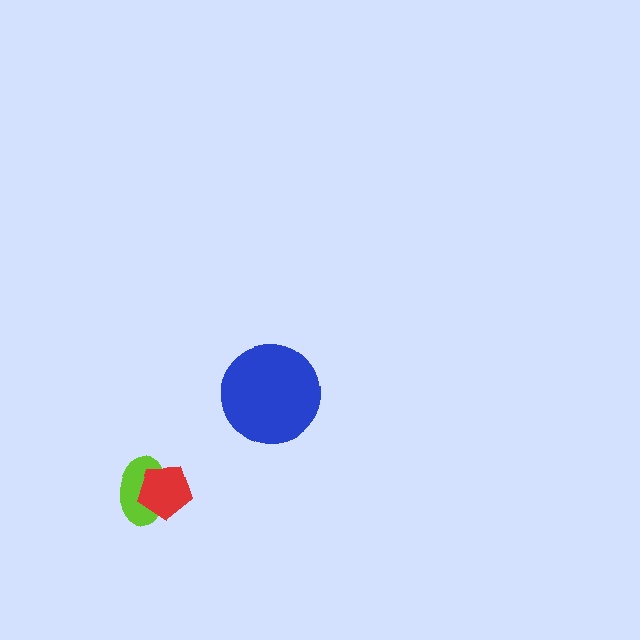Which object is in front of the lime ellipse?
The red pentagon is in front of the lime ellipse.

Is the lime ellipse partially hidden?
Yes, it is partially covered by another shape.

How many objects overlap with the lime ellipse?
1 object overlaps with the lime ellipse.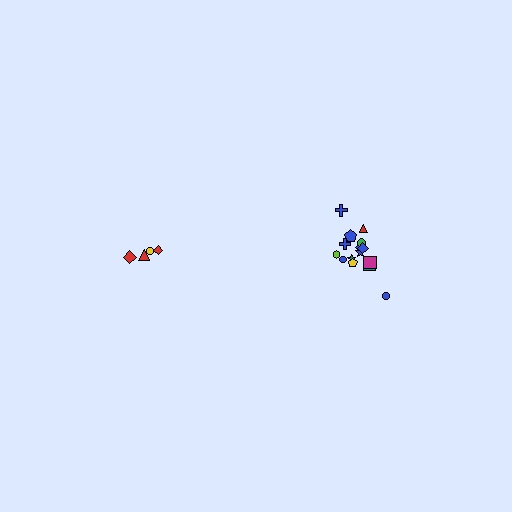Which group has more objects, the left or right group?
The right group.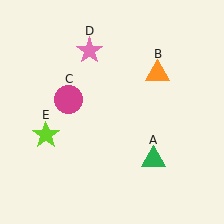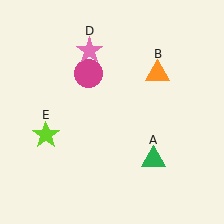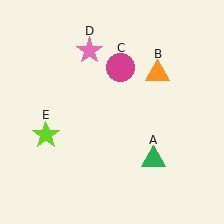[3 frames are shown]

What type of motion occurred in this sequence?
The magenta circle (object C) rotated clockwise around the center of the scene.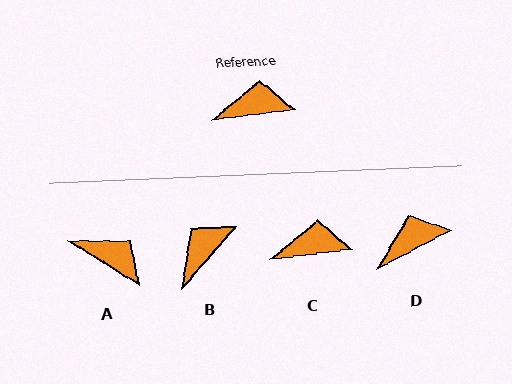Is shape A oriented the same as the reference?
No, it is off by about 39 degrees.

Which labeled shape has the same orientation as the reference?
C.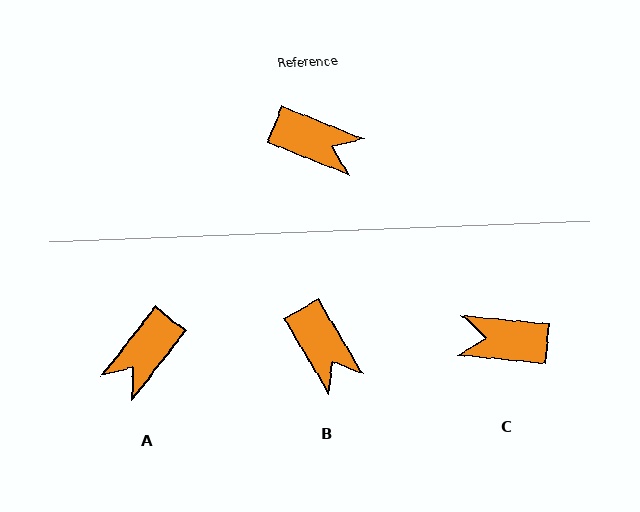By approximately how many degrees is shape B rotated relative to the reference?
Approximately 37 degrees clockwise.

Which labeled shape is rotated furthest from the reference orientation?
C, about 164 degrees away.